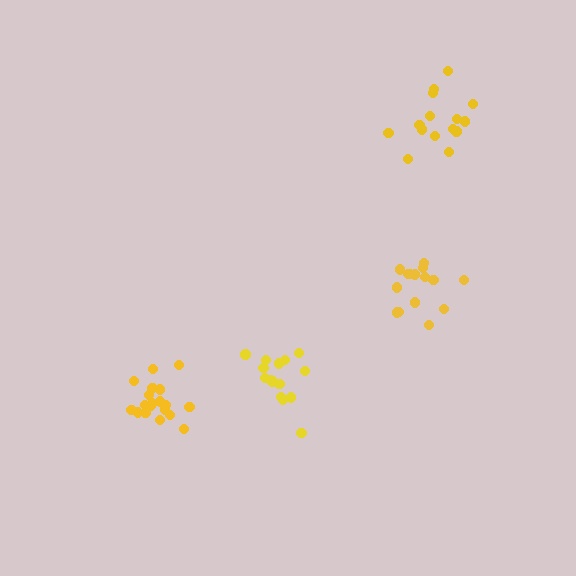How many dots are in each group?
Group 1: 15 dots, Group 2: 15 dots, Group 3: 20 dots, Group 4: 15 dots (65 total).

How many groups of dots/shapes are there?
There are 4 groups.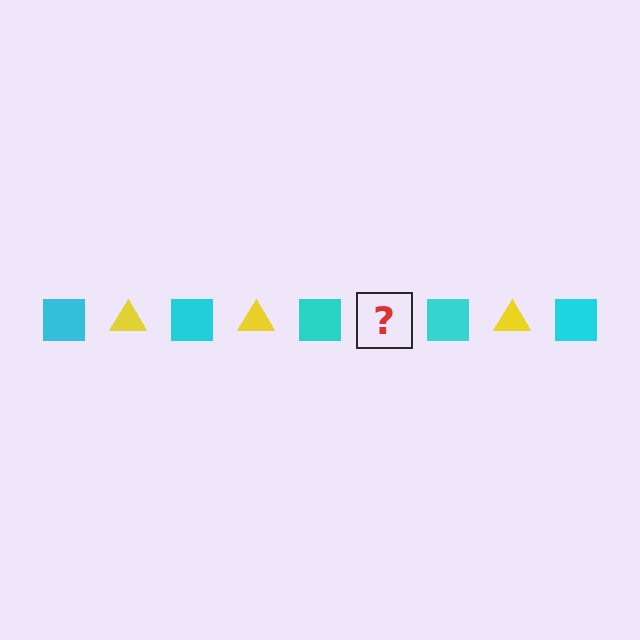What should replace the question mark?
The question mark should be replaced with a yellow triangle.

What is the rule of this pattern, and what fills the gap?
The rule is that the pattern alternates between cyan square and yellow triangle. The gap should be filled with a yellow triangle.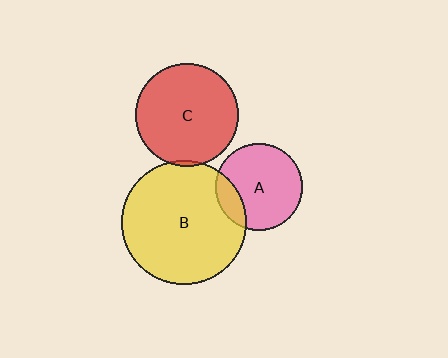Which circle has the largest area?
Circle B (yellow).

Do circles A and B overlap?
Yes.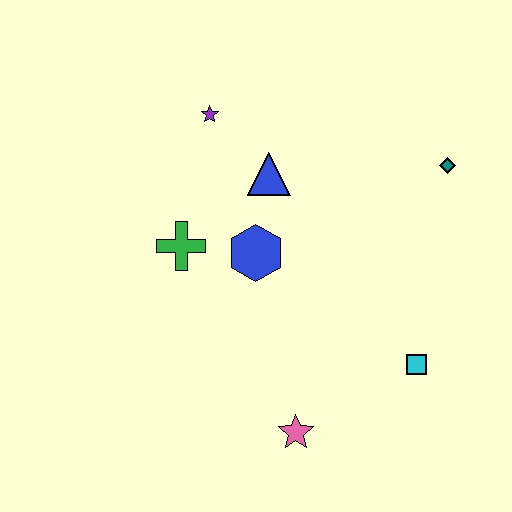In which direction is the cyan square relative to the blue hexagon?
The cyan square is to the right of the blue hexagon.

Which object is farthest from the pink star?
The purple star is farthest from the pink star.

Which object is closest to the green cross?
The blue hexagon is closest to the green cross.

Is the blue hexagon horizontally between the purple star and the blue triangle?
Yes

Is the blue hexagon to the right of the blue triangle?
No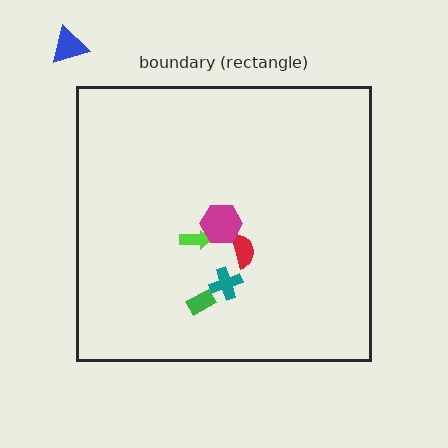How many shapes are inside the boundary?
5 inside, 1 outside.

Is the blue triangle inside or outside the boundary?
Outside.